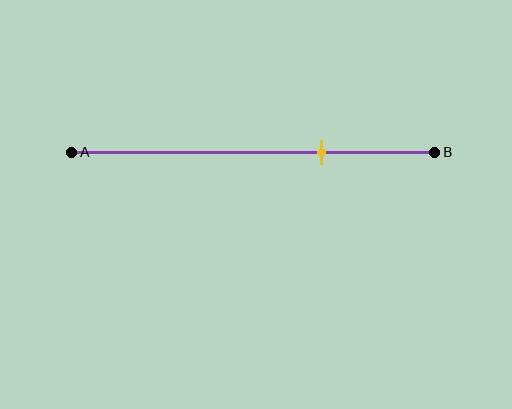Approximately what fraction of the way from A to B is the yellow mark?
The yellow mark is approximately 70% of the way from A to B.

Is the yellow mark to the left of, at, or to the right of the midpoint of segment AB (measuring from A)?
The yellow mark is to the right of the midpoint of segment AB.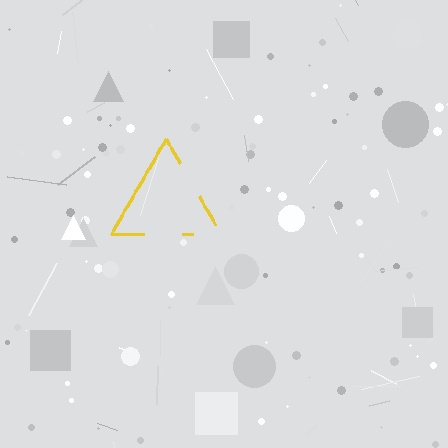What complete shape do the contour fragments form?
The contour fragments form a triangle.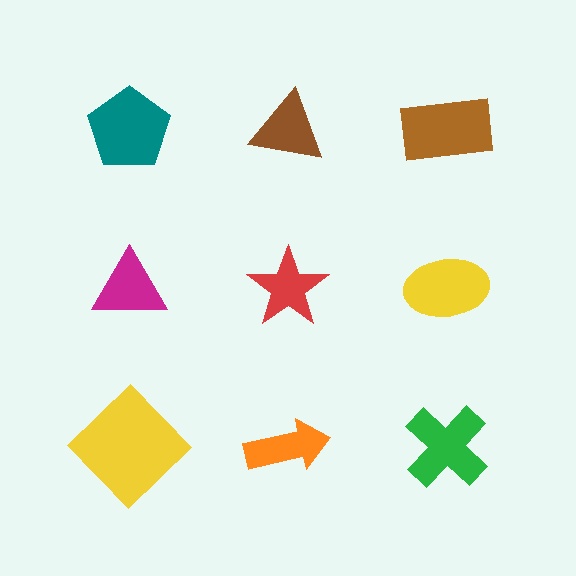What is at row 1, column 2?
A brown triangle.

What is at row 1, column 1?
A teal pentagon.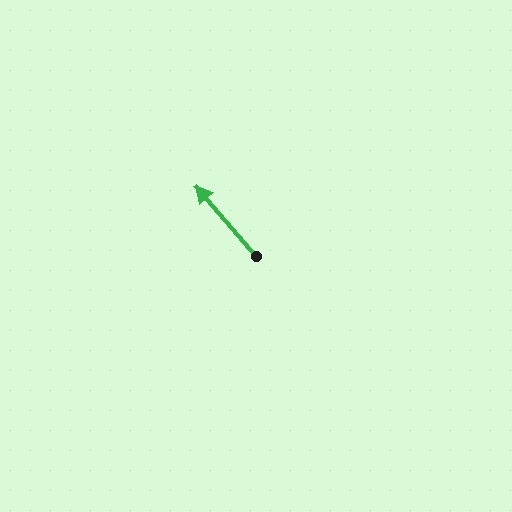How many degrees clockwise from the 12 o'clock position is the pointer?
Approximately 319 degrees.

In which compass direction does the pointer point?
Northwest.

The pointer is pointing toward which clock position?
Roughly 11 o'clock.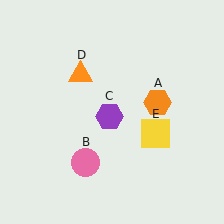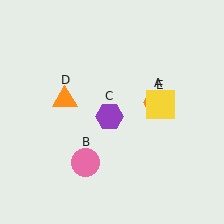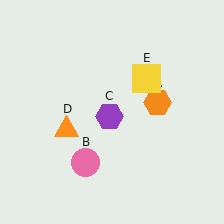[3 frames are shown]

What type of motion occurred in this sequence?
The orange triangle (object D), yellow square (object E) rotated counterclockwise around the center of the scene.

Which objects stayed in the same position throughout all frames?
Orange hexagon (object A) and pink circle (object B) and purple hexagon (object C) remained stationary.